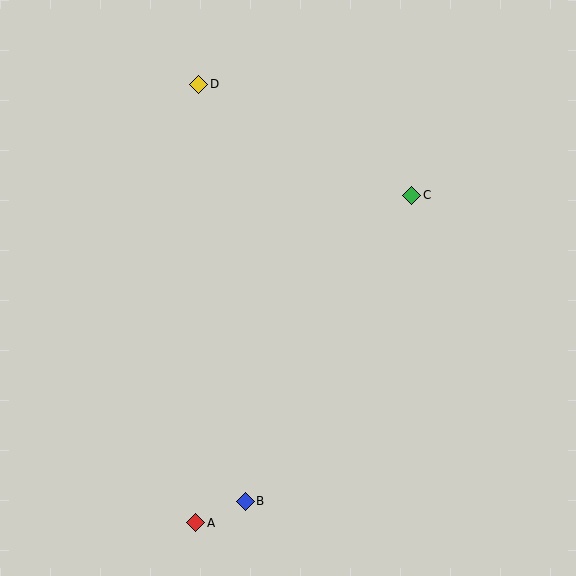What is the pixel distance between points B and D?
The distance between B and D is 419 pixels.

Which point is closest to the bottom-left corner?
Point A is closest to the bottom-left corner.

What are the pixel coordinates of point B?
Point B is at (245, 501).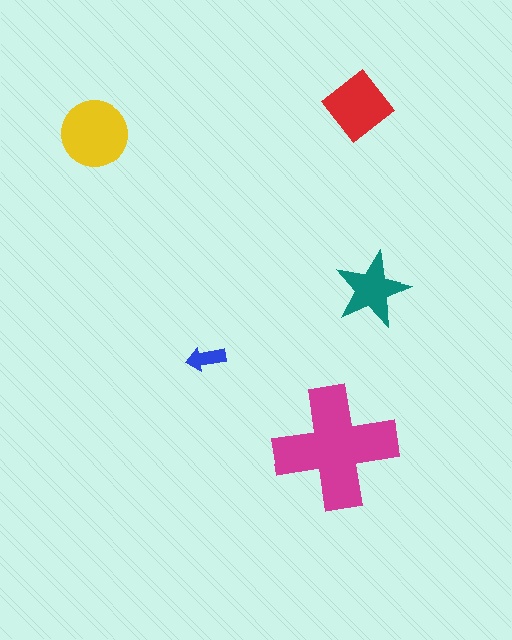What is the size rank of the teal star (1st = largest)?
4th.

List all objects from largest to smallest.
The magenta cross, the yellow circle, the red diamond, the teal star, the blue arrow.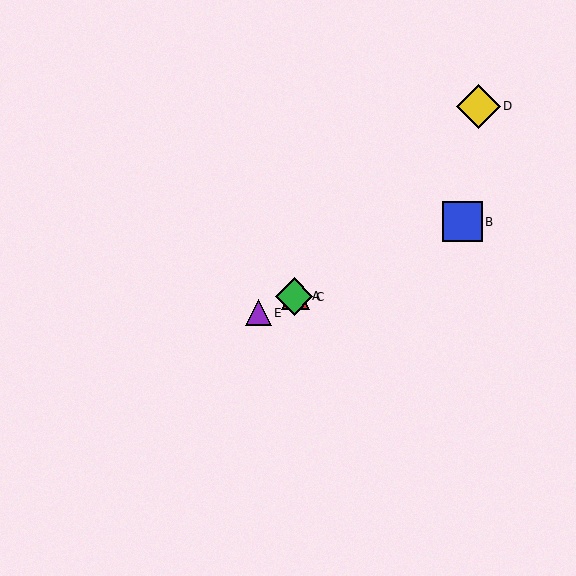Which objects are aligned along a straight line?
Objects A, B, C, E are aligned along a straight line.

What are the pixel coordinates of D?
Object D is at (479, 106).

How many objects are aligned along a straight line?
4 objects (A, B, C, E) are aligned along a straight line.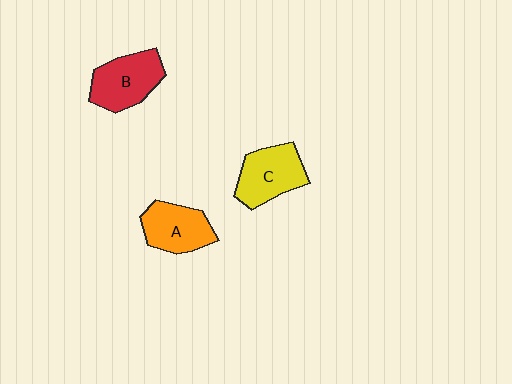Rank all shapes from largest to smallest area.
From largest to smallest: B (red), C (yellow), A (orange).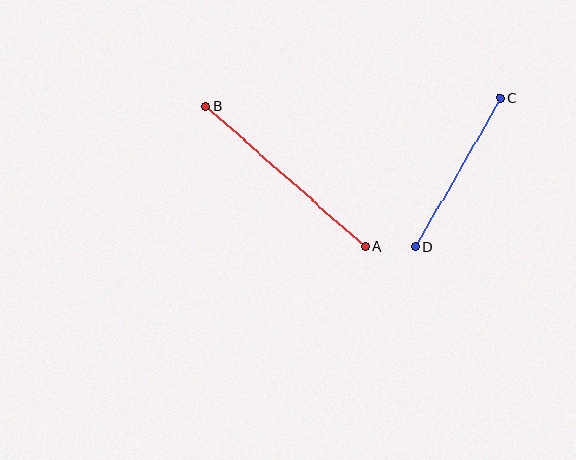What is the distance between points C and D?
The distance is approximately 172 pixels.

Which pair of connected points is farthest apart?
Points A and B are farthest apart.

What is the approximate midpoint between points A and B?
The midpoint is at approximately (285, 176) pixels.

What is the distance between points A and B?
The distance is approximately 212 pixels.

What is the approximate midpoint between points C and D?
The midpoint is at approximately (458, 172) pixels.